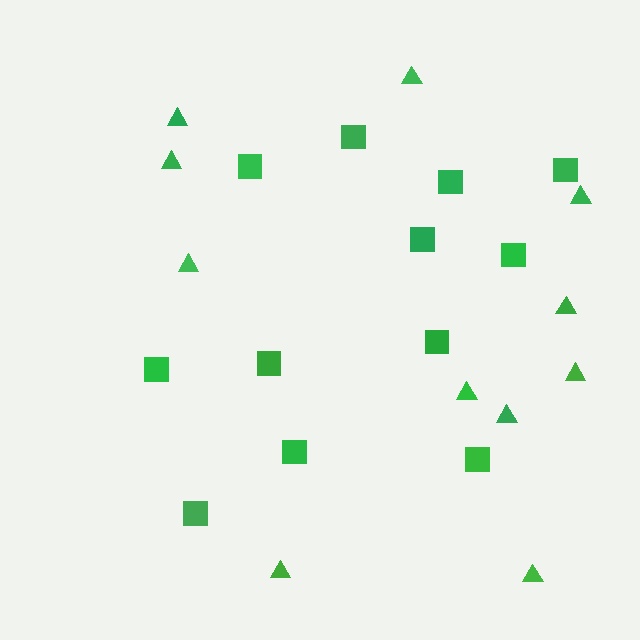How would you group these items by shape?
There are 2 groups: one group of triangles (11) and one group of squares (12).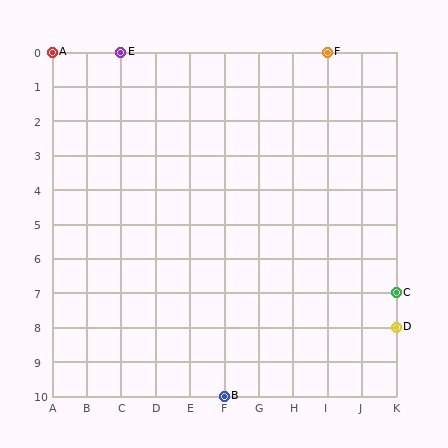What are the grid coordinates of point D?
Point D is at grid coordinates (K, 8).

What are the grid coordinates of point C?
Point C is at grid coordinates (K, 7).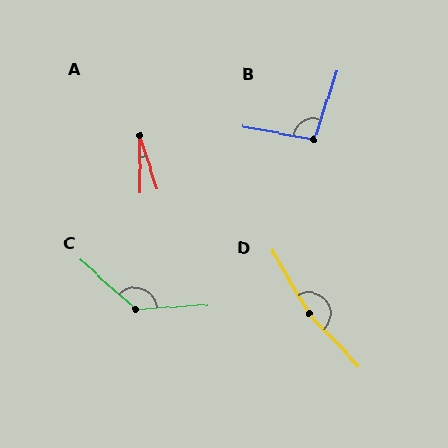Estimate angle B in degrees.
Approximately 98 degrees.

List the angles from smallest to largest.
A (17°), B (98°), C (135°), D (166°).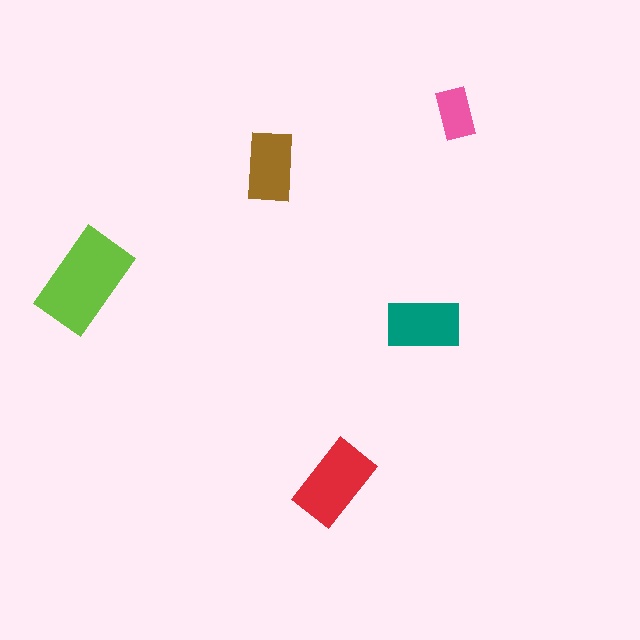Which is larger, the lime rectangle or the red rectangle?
The lime one.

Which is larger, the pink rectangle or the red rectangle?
The red one.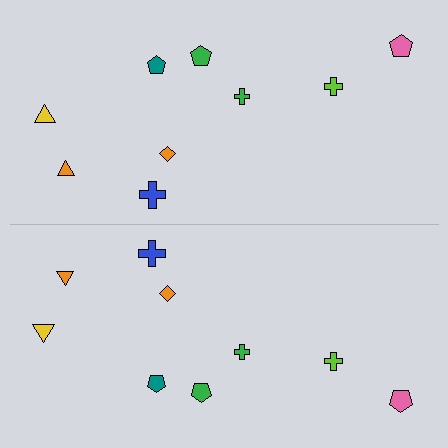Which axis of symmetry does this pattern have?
The pattern has a horizontal axis of symmetry running through the center of the image.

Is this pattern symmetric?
Yes, this pattern has bilateral (reflection) symmetry.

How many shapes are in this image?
There are 18 shapes in this image.